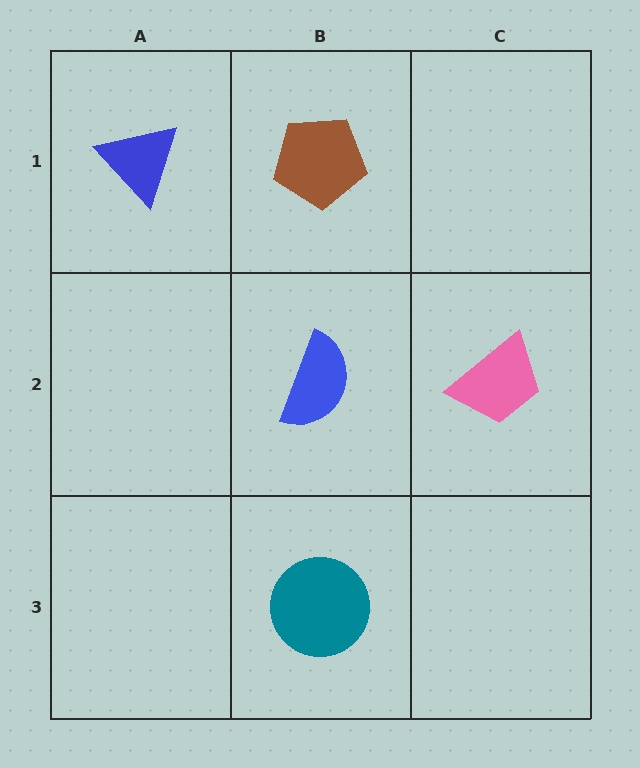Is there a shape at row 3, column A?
No, that cell is empty.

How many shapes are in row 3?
1 shape.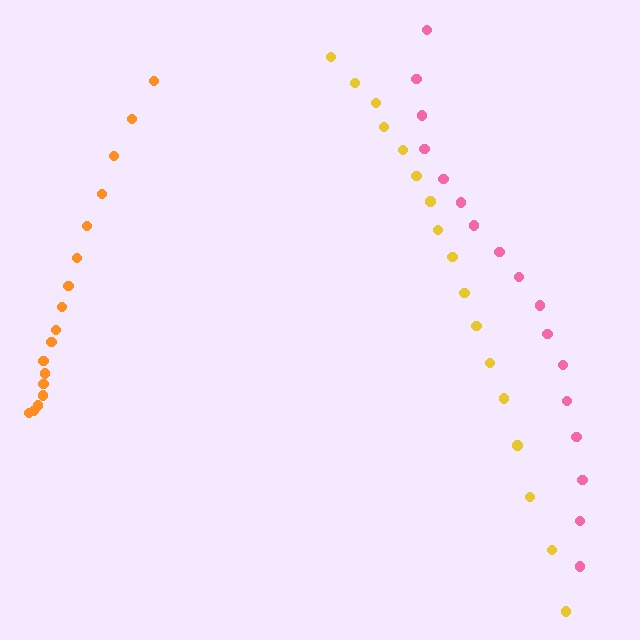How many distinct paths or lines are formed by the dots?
There are 3 distinct paths.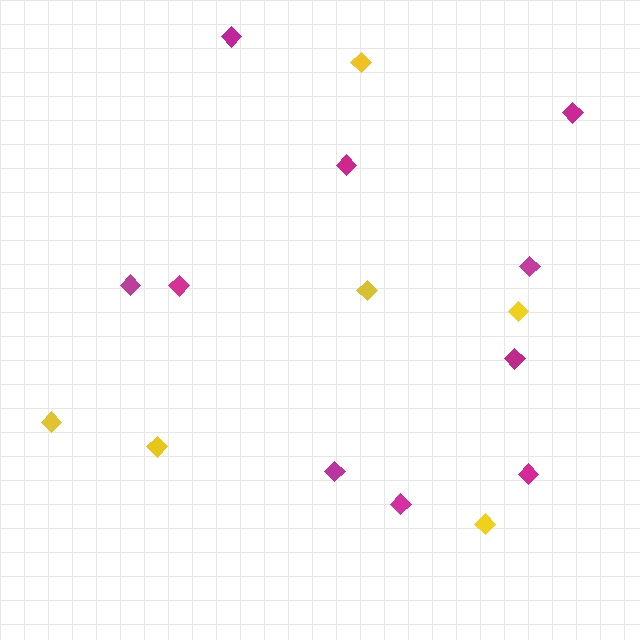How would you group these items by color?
There are 2 groups: one group of yellow diamonds (6) and one group of magenta diamonds (10).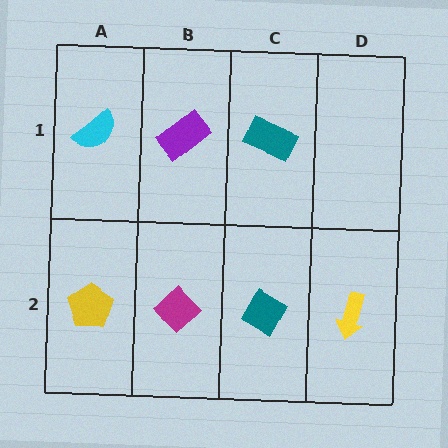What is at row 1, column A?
A cyan semicircle.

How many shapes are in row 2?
4 shapes.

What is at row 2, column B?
A magenta diamond.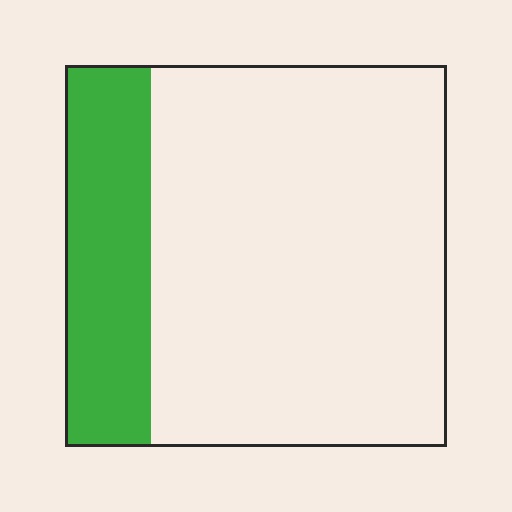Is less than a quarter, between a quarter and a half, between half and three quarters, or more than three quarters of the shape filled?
Less than a quarter.